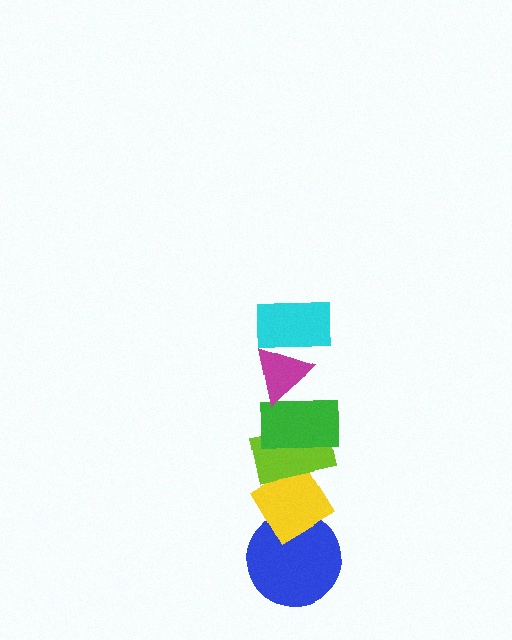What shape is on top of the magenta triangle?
The cyan rectangle is on top of the magenta triangle.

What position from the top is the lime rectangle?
The lime rectangle is 4th from the top.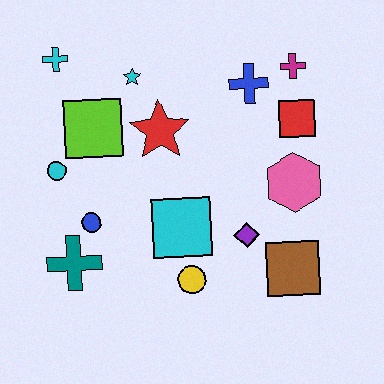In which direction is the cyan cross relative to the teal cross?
The cyan cross is above the teal cross.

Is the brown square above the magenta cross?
No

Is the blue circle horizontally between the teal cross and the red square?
Yes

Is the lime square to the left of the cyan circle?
No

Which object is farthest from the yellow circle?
The cyan cross is farthest from the yellow circle.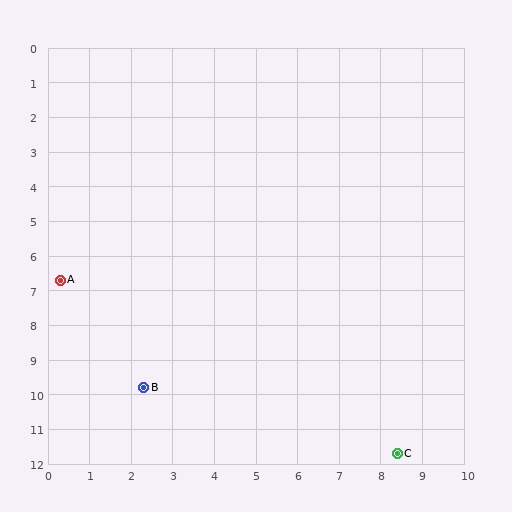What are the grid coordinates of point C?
Point C is at approximately (8.4, 11.7).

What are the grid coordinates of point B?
Point B is at approximately (2.3, 9.8).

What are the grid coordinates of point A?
Point A is at approximately (0.3, 6.7).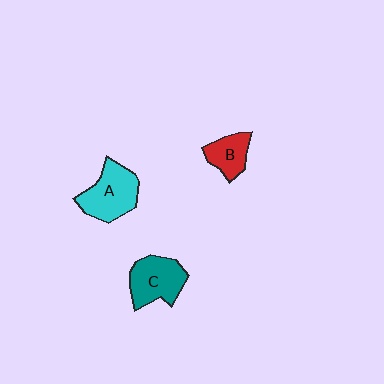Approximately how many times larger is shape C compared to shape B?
Approximately 1.5 times.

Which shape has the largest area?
Shape A (cyan).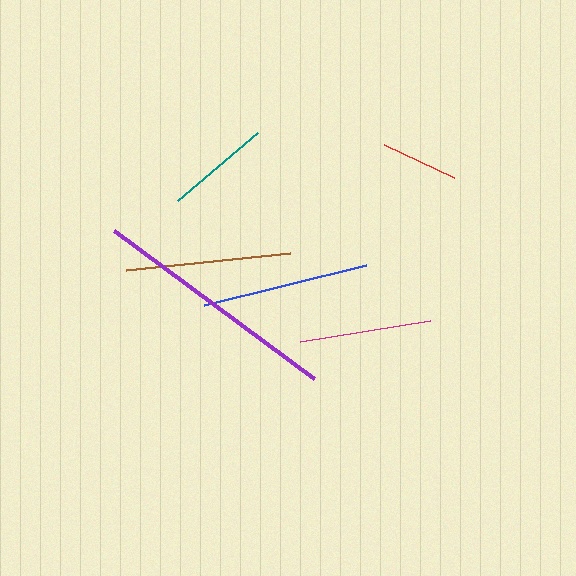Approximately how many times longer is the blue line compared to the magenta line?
The blue line is approximately 1.3 times the length of the magenta line.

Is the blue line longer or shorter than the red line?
The blue line is longer than the red line.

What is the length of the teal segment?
The teal segment is approximately 106 pixels long.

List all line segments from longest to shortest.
From longest to shortest: purple, blue, brown, magenta, teal, red.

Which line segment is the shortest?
The red line is the shortest at approximately 77 pixels.